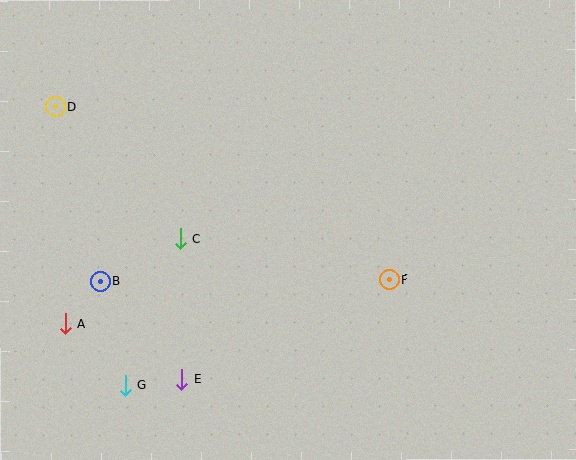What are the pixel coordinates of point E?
Point E is at (181, 380).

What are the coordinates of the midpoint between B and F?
The midpoint between B and F is at (245, 280).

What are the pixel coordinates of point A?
Point A is at (66, 323).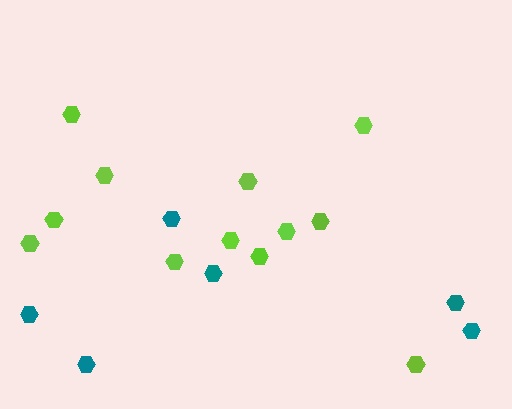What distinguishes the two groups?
There are 2 groups: one group of teal hexagons (6) and one group of lime hexagons (12).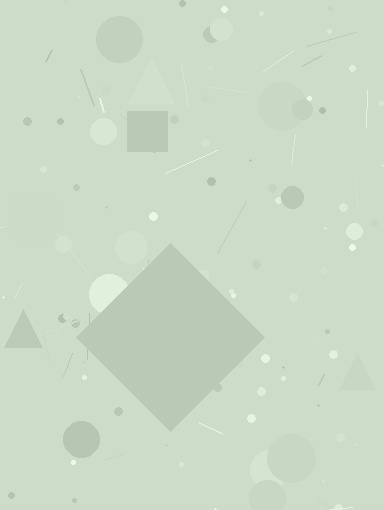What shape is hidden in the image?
A diamond is hidden in the image.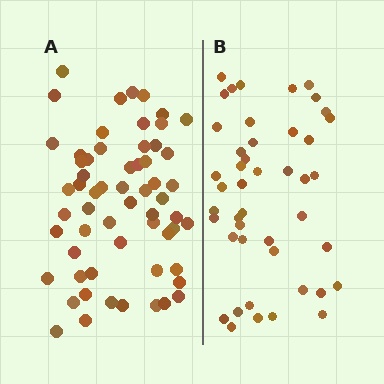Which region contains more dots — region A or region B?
Region A (the left region) has more dots.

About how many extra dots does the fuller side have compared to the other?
Region A has approximately 15 more dots than region B.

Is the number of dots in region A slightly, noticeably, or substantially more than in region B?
Region A has noticeably more, but not dramatically so. The ratio is roughly 1.3 to 1.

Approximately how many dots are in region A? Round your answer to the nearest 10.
About 60 dots.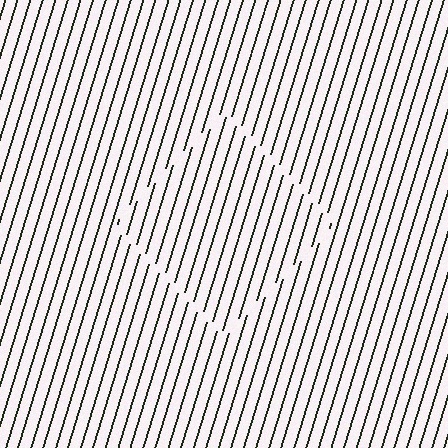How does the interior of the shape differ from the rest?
The interior of the shape contains the same grating, shifted by half a period — the contour is defined by the phase discontinuity where line-ends from the inner and outer gratings abut.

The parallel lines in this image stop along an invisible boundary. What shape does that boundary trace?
An illusory square. The interior of the shape contains the same grating, shifted by half a period — the contour is defined by the phase discontinuity where line-ends from the inner and outer gratings abut.